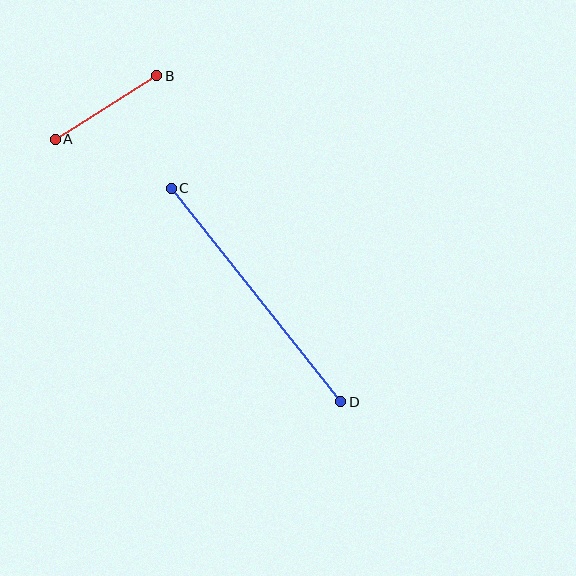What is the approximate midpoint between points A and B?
The midpoint is at approximately (106, 107) pixels.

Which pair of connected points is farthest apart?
Points C and D are farthest apart.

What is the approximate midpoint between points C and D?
The midpoint is at approximately (256, 295) pixels.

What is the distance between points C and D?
The distance is approximately 273 pixels.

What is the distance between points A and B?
The distance is approximately 119 pixels.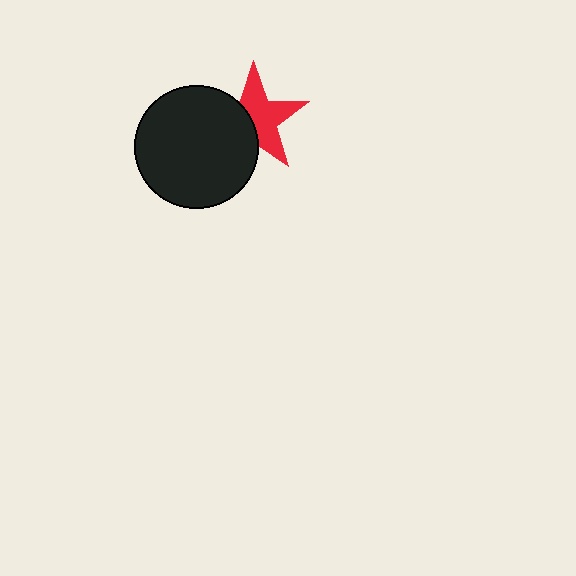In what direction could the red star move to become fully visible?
The red star could move right. That would shift it out from behind the black circle entirely.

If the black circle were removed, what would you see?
You would see the complete red star.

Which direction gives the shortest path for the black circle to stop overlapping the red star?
Moving left gives the shortest separation.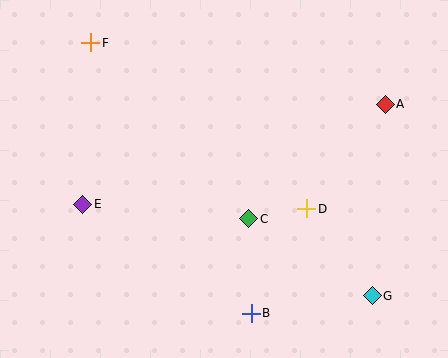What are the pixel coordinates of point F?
Point F is at (91, 43).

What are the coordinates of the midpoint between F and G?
The midpoint between F and G is at (232, 169).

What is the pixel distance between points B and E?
The distance between B and E is 201 pixels.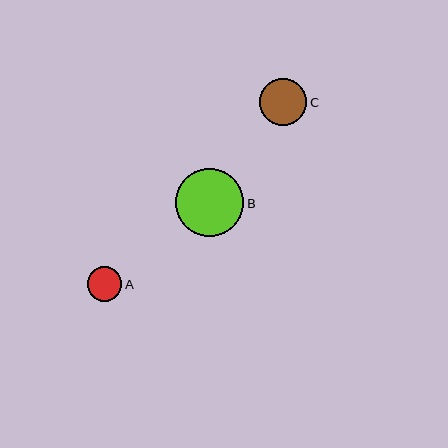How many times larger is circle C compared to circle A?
Circle C is approximately 1.4 times the size of circle A.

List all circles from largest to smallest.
From largest to smallest: B, C, A.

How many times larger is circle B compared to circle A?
Circle B is approximately 2.0 times the size of circle A.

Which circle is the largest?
Circle B is the largest with a size of approximately 68 pixels.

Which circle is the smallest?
Circle A is the smallest with a size of approximately 35 pixels.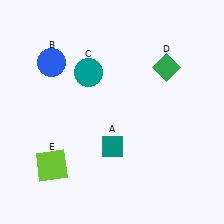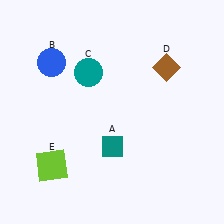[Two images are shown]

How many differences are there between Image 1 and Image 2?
There is 1 difference between the two images.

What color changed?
The diamond (D) changed from green in Image 1 to brown in Image 2.